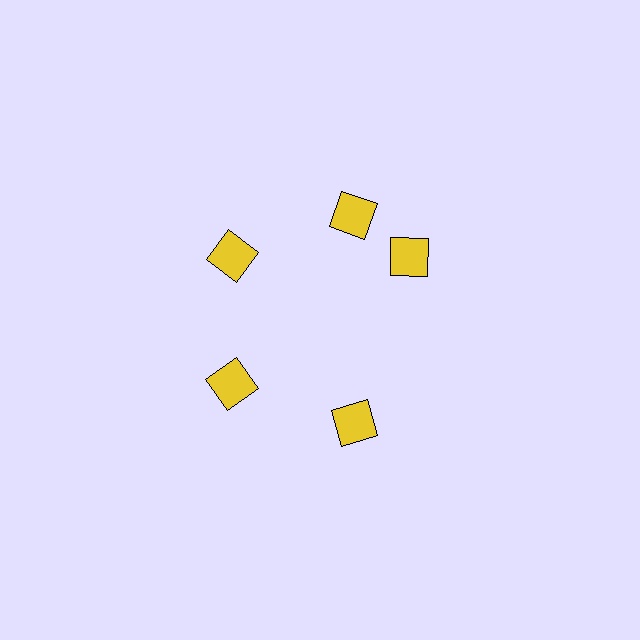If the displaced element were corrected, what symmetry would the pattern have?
It would have 5-fold rotational symmetry — the pattern would map onto itself every 72 degrees.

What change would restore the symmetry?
The symmetry would be restored by rotating it back into even spacing with its neighbors so that all 5 squares sit at equal angles and equal distance from the center.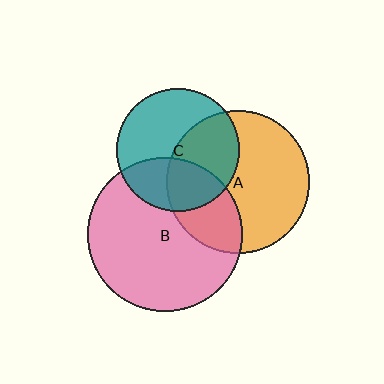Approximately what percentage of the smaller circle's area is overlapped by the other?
Approximately 35%.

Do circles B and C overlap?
Yes.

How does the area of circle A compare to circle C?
Approximately 1.3 times.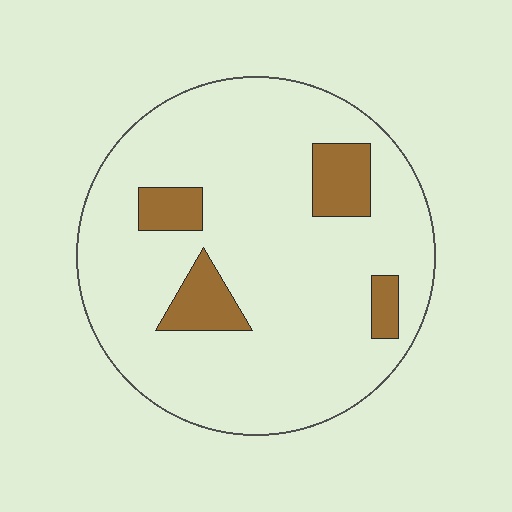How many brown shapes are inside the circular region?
4.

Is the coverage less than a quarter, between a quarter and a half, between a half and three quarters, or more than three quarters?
Less than a quarter.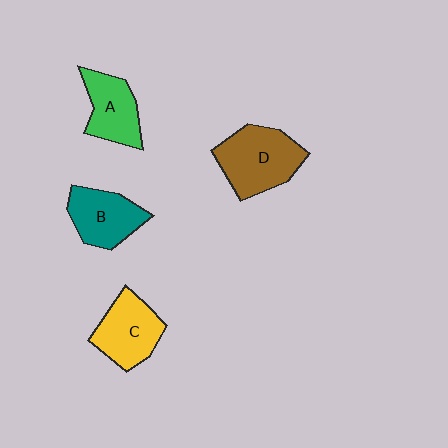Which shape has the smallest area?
Shape A (green).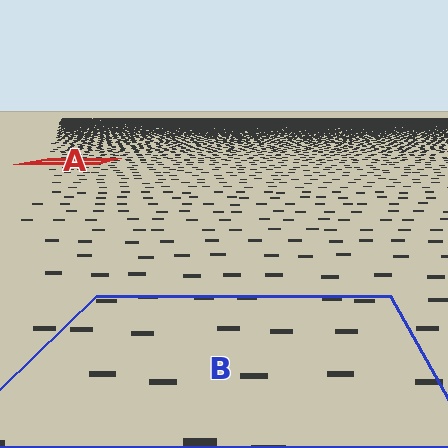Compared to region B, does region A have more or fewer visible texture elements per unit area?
Region A has more texture elements per unit area — they are packed more densely because it is farther away.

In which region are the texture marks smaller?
The texture marks are smaller in region A, because it is farther away.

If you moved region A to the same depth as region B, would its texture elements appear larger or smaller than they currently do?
They would appear larger. At a closer depth, the same texture elements are projected at a bigger on-screen size.